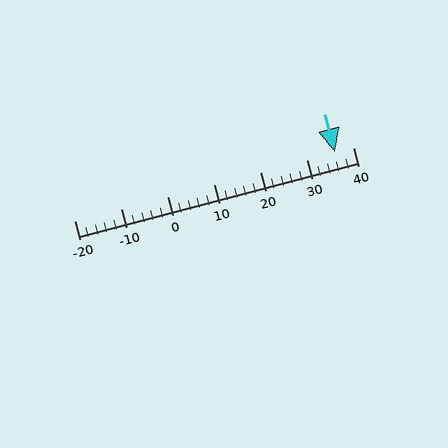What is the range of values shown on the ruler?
The ruler shows values from -20 to 40.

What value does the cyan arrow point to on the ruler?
The cyan arrow points to approximately 36.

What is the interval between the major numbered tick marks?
The major tick marks are spaced 10 units apart.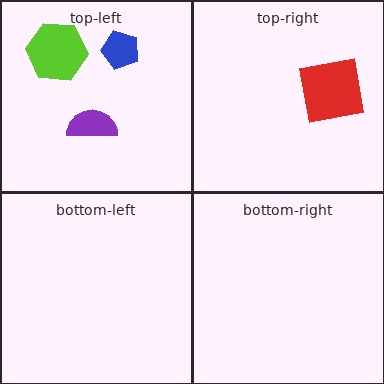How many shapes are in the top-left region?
3.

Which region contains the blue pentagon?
The top-left region.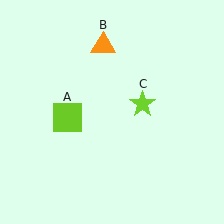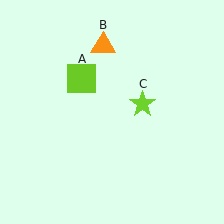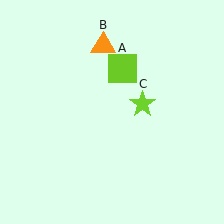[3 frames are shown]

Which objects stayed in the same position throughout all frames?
Orange triangle (object B) and lime star (object C) remained stationary.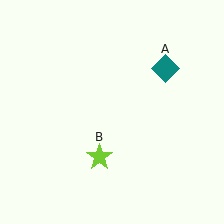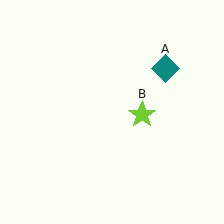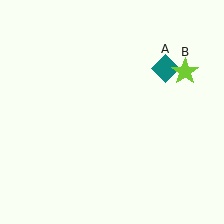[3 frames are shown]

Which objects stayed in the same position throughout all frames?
Teal diamond (object A) remained stationary.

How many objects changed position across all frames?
1 object changed position: lime star (object B).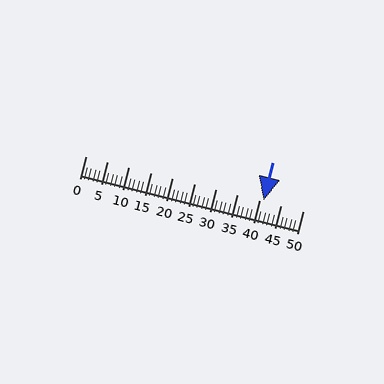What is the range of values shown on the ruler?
The ruler shows values from 0 to 50.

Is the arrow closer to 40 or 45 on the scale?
The arrow is closer to 40.